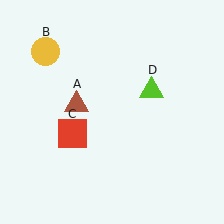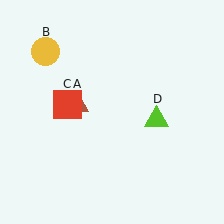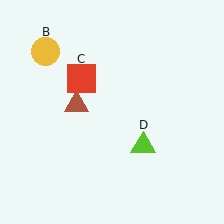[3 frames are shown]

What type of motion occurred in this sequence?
The red square (object C), lime triangle (object D) rotated clockwise around the center of the scene.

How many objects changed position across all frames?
2 objects changed position: red square (object C), lime triangle (object D).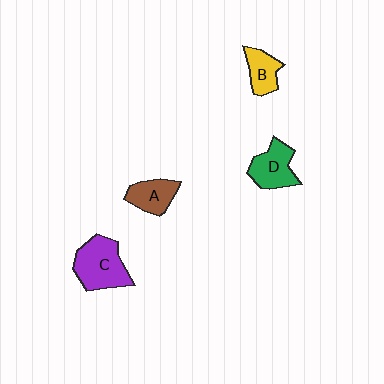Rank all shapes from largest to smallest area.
From largest to smallest: C (purple), D (green), A (brown), B (yellow).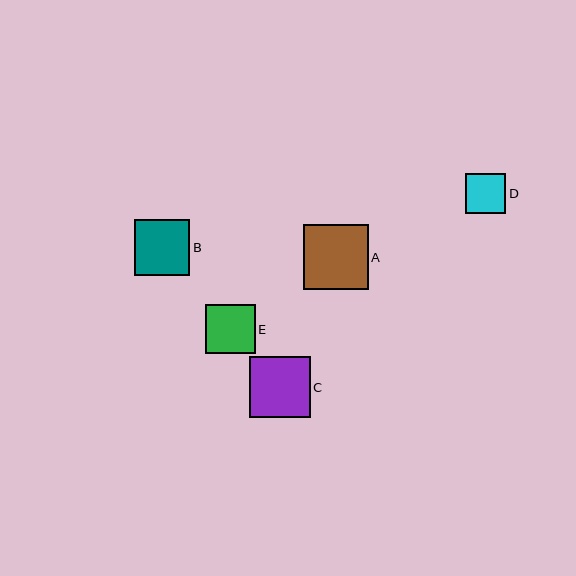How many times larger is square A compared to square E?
Square A is approximately 1.3 times the size of square E.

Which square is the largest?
Square A is the largest with a size of approximately 65 pixels.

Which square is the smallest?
Square D is the smallest with a size of approximately 40 pixels.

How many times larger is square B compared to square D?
Square B is approximately 1.4 times the size of square D.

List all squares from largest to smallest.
From largest to smallest: A, C, B, E, D.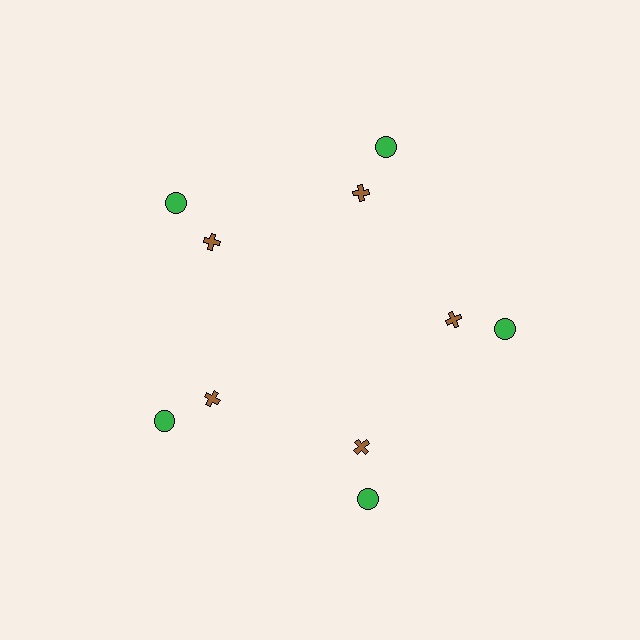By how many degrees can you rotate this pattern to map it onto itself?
The pattern maps onto itself every 72 degrees of rotation.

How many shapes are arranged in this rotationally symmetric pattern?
There are 10 shapes, arranged in 5 groups of 2.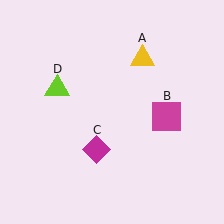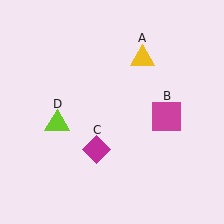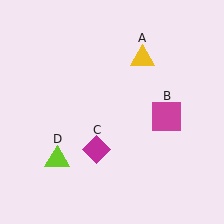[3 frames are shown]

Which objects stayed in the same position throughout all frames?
Yellow triangle (object A) and magenta square (object B) and magenta diamond (object C) remained stationary.